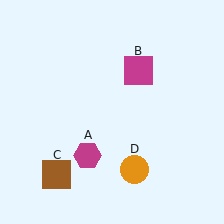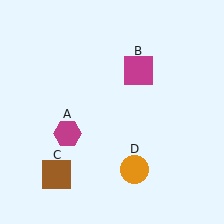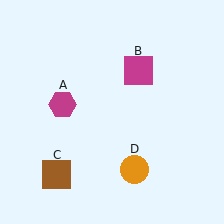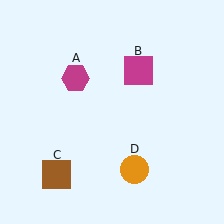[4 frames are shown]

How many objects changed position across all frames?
1 object changed position: magenta hexagon (object A).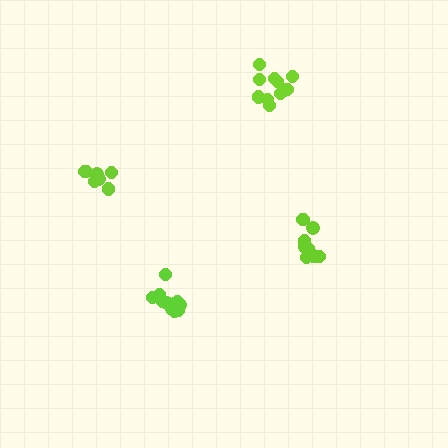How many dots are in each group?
Group 1: 8 dots, Group 2: 11 dots, Group 3: 12 dots, Group 4: 10 dots (41 total).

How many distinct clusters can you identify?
There are 4 distinct clusters.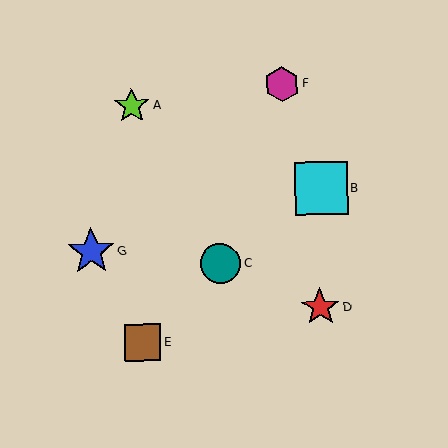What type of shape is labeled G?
Shape G is a blue star.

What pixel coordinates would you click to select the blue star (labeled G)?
Click at (91, 251) to select the blue star G.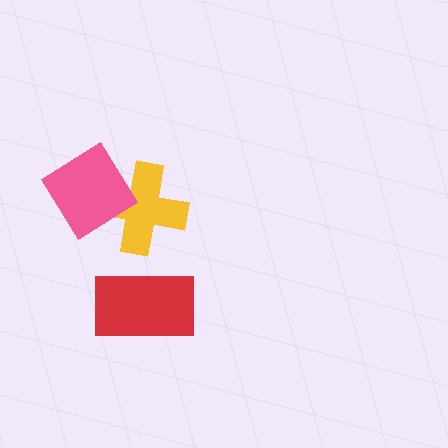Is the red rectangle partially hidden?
No, no other shape covers it.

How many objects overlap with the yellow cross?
1 object overlaps with the yellow cross.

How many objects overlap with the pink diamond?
1 object overlaps with the pink diamond.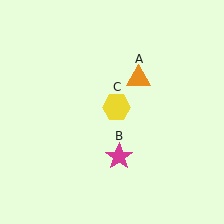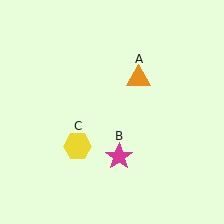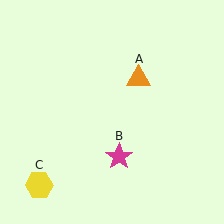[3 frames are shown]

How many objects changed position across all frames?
1 object changed position: yellow hexagon (object C).